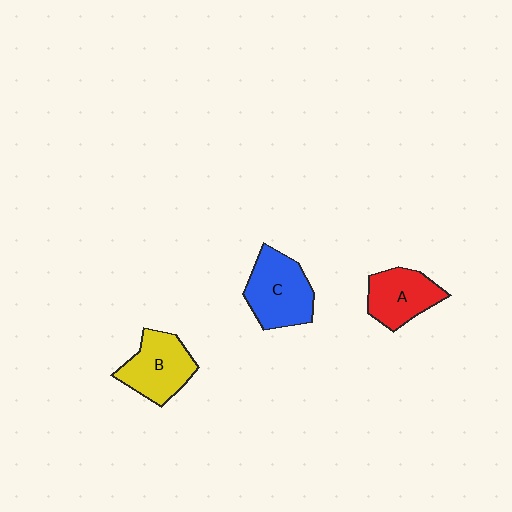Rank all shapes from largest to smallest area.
From largest to smallest: C (blue), B (yellow), A (red).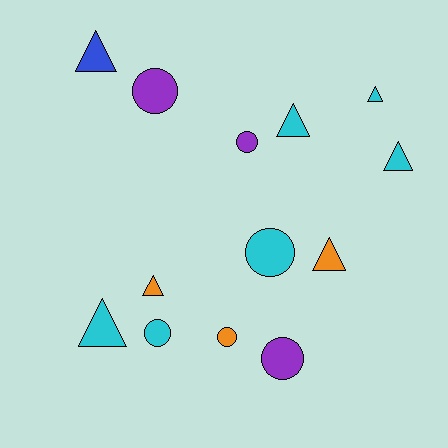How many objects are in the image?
There are 13 objects.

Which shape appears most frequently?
Triangle, with 7 objects.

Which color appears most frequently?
Cyan, with 6 objects.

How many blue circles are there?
There are no blue circles.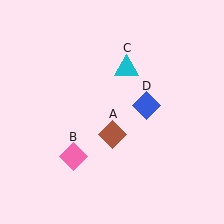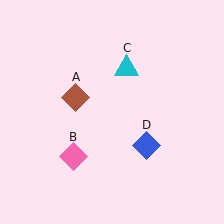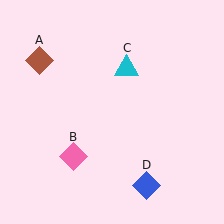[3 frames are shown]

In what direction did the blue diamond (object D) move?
The blue diamond (object D) moved down.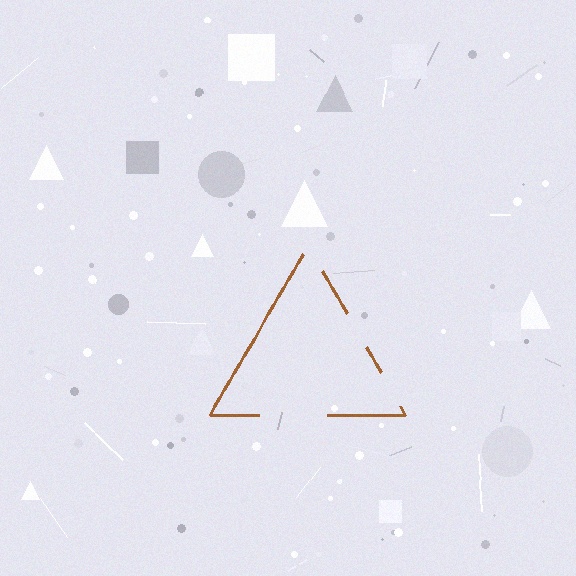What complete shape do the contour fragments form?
The contour fragments form a triangle.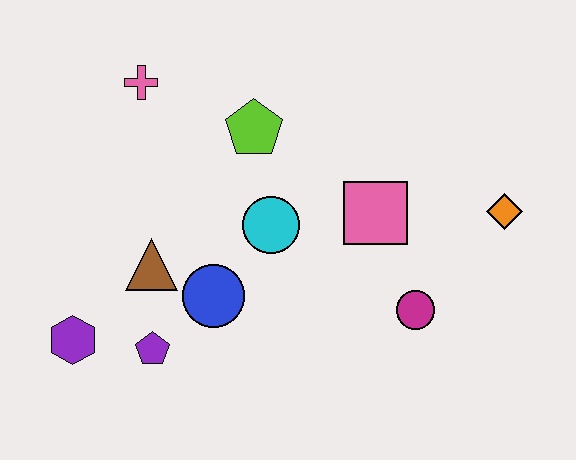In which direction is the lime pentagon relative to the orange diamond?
The lime pentagon is to the left of the orange diamond.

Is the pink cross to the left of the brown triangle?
Yes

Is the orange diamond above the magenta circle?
Yes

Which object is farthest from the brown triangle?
The orange diamond is farthest from the brown triangle.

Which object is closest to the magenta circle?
The pink square is closest to the magenta circle.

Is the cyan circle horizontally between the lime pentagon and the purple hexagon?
No